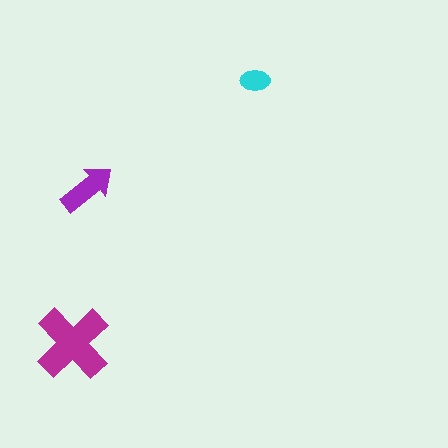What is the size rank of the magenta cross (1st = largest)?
1st.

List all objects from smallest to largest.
The cyan ellipse, the purple arrow, the magenta cross.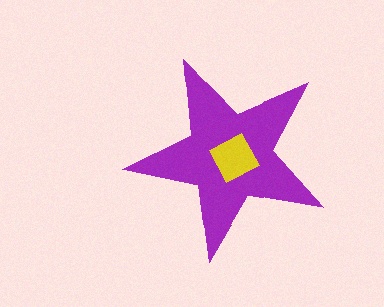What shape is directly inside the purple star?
The yellow square.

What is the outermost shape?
The purple star.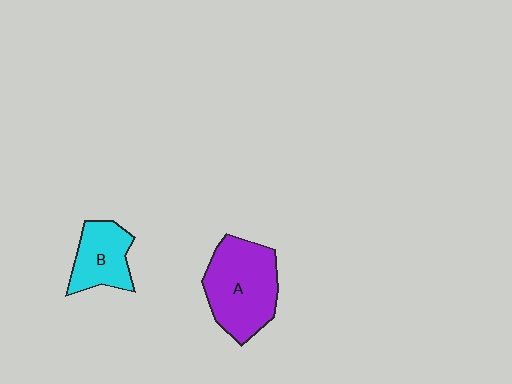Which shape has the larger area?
Shape A (purple).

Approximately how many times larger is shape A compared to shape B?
Approximately 1.7 times.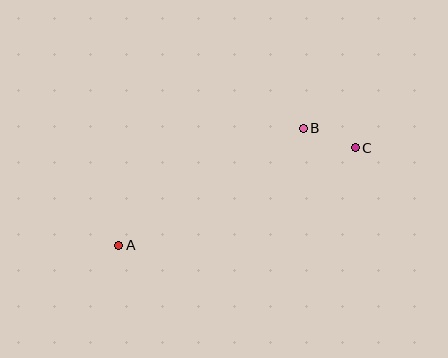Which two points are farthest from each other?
Points A and C are farthest from each other.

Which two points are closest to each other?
Points B and C are closest to each other.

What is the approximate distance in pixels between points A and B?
The distance between A and B is approximately 218 pixels.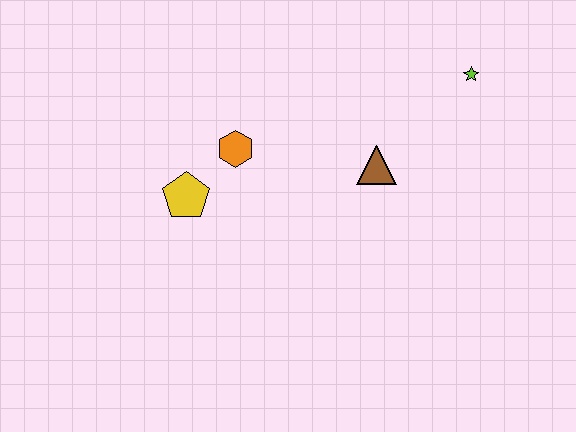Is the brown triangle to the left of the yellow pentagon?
No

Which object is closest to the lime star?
The brown triangle is closest to the lime star.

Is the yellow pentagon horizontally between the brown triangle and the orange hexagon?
No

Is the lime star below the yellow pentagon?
No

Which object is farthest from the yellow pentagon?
The lime star is farthest from the yellow pentagon.